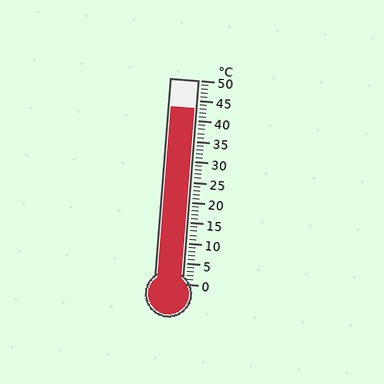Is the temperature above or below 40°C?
The temperature is above 40°C.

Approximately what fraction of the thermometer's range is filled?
The thermometer is filled to approximately 85% of its range.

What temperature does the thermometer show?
The thermometer shows approximately 43°C.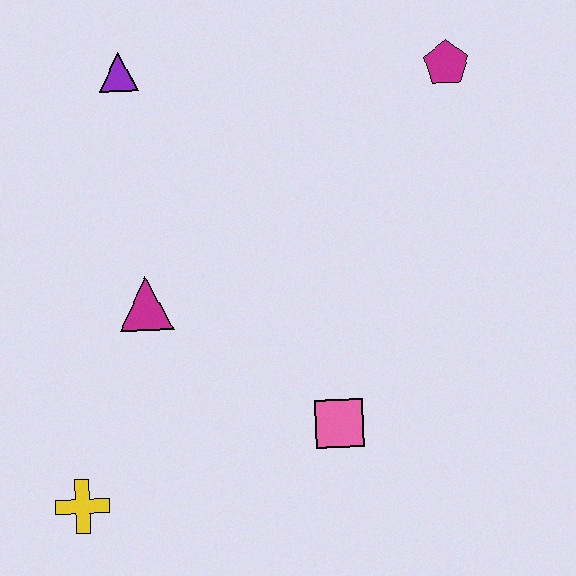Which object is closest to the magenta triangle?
The yellow cross is closest to the magenta triangle.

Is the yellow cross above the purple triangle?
No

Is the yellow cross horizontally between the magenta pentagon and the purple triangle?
No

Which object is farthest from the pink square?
The purple triangle is farthest from the pink square.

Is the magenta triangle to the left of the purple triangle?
No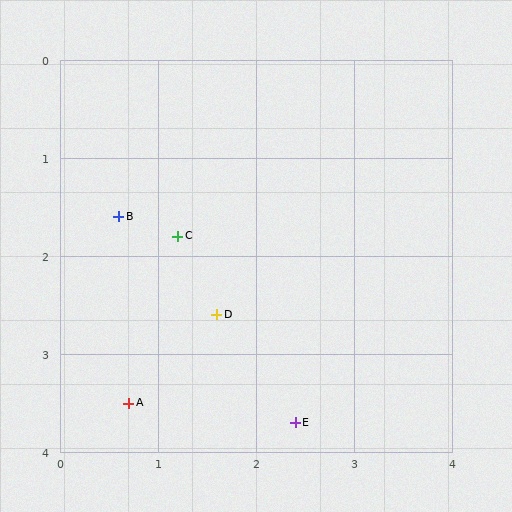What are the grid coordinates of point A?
Point A is at approximately (0.7, 3.5).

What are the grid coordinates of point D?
Point D is at approximately (1.6, 2.6).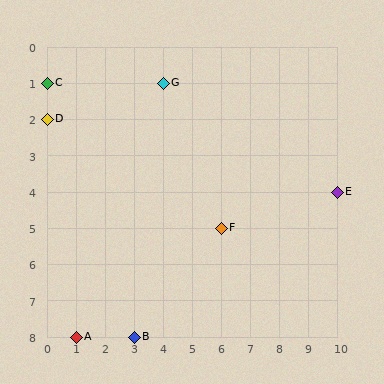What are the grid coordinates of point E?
Point E is at grid coordinates (10, 4).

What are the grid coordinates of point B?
Point B is at grid coordinates (3, 8).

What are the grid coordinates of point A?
Point A is at grid coordinates (1, 8).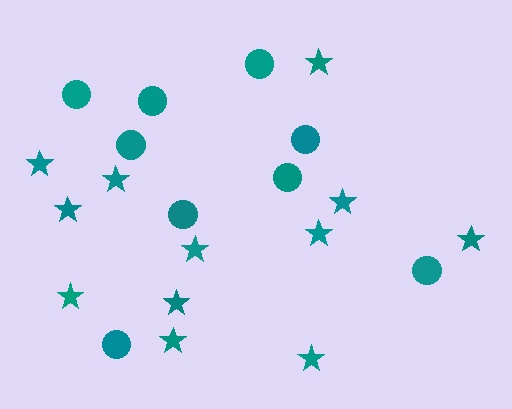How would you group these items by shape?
There are 2 groups: one group of stars (12) and one group of circles (9).